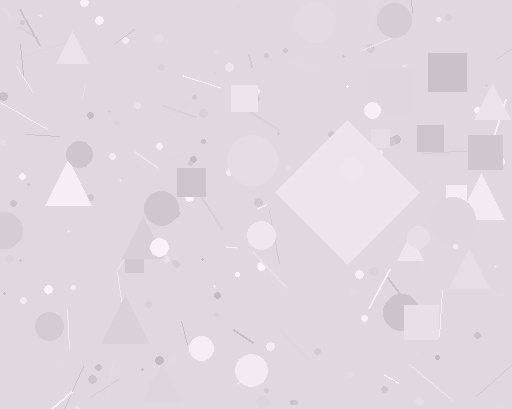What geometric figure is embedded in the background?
A diamond is embedded in the background.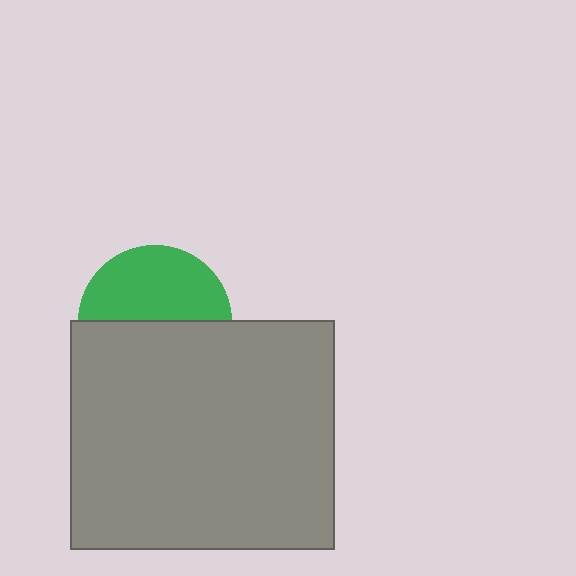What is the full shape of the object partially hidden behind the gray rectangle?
The partially hidden object is a green circle.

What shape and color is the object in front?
The object in front is a gray rectangle.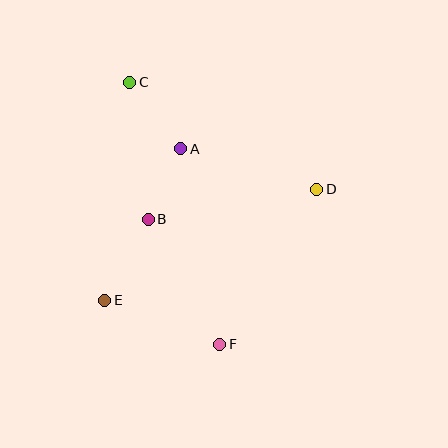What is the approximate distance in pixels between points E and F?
The distance between E and F is approximately 123 pixels.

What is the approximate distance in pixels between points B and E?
The distance between B and E is approximately 92 pixels.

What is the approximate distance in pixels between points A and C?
The distance between A and C is approximately 84 pixels.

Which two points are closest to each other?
Points A and B are closest to each other.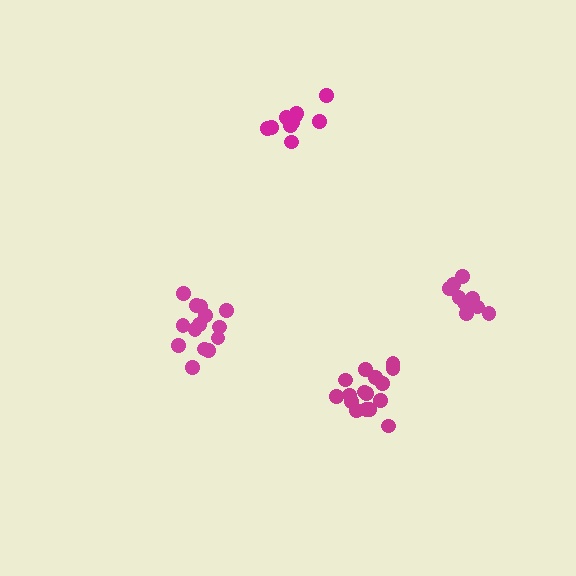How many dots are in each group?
Group 1: 14 dots, Group 2: 10 dots, Group 3: 16 dots, Group 4: 10 dots (50 total).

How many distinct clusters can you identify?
There are 4 distinct clusters.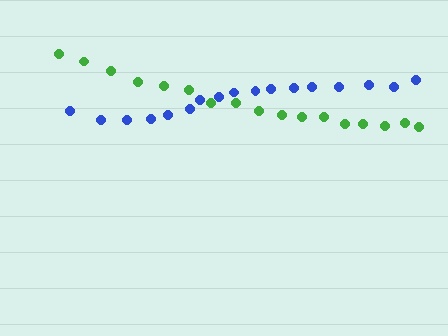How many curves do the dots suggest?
There are 2 distinct paths.